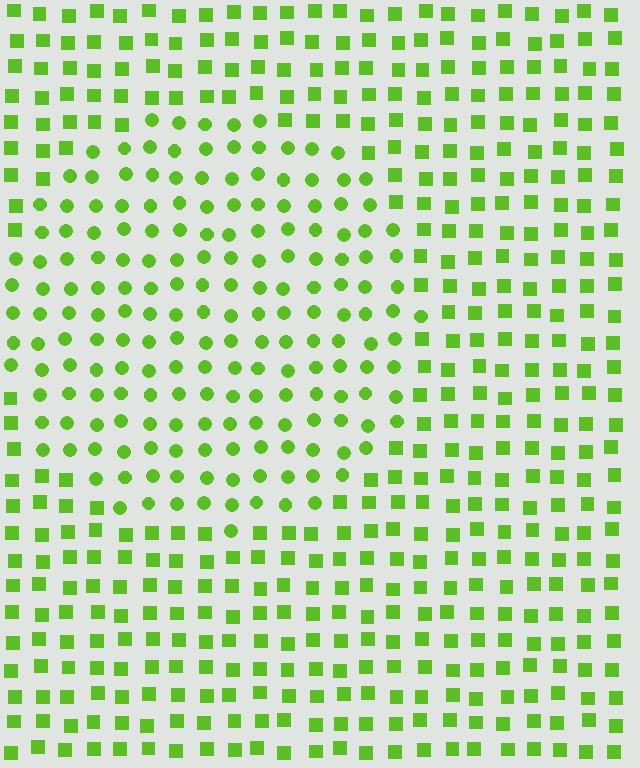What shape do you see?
I see a circle.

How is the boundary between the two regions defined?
The boundary is defined by a change in element shape: circles inside vs. squares outside. All elements share the same color and spacing.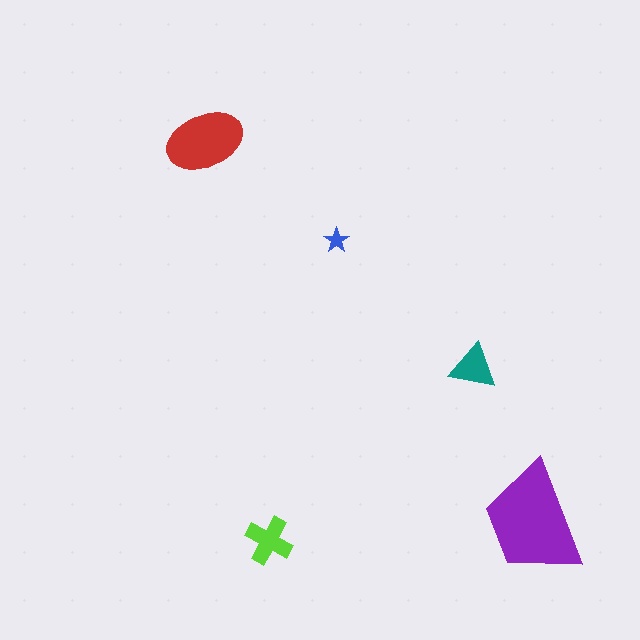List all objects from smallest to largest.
The blue star, the teal triangle, the lime cross, the red ellipse, the purple trapezoid.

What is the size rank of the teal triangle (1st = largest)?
4th.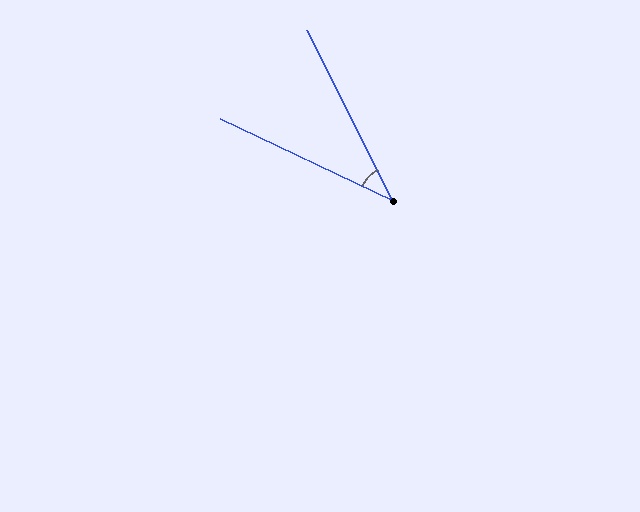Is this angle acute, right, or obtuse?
It is acute.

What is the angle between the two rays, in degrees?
Approximately 38 degrees.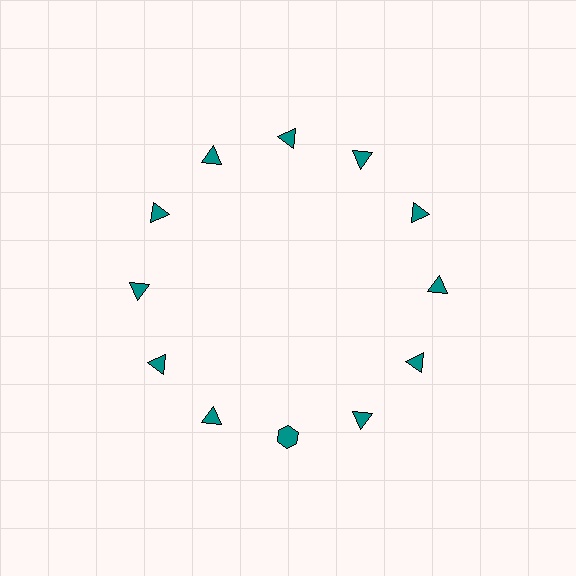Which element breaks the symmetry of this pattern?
The teal hexagon at roughly the 6 o'clock position breaks the symmetry. All other shapes are teal triangles.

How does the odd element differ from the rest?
It has a different shape: hexagon instead of triangle.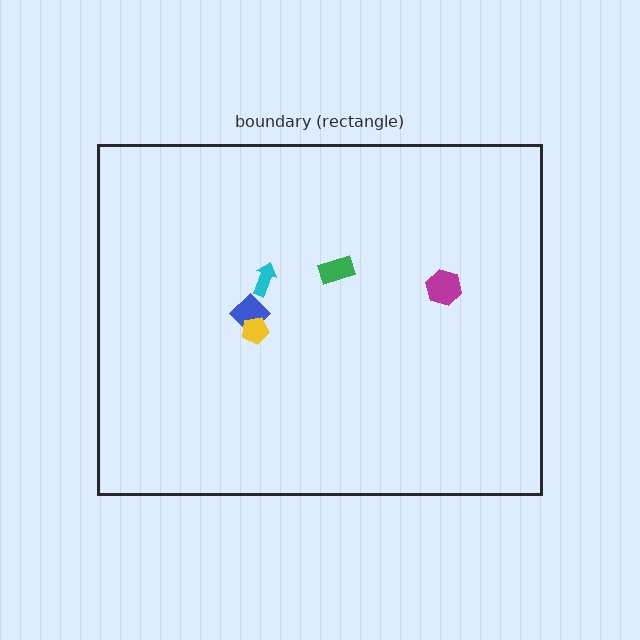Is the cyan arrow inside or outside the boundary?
Inside.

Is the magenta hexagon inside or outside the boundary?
Inside.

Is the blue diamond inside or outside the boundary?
Inside.